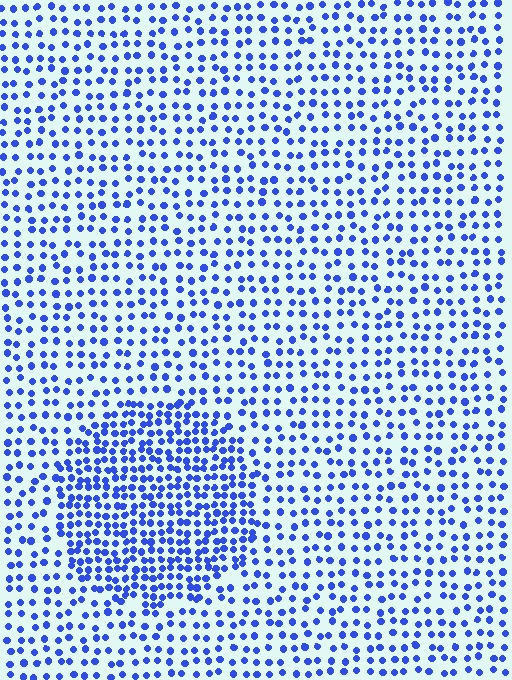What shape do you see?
I see a circle.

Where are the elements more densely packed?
The elements are more densely packed inside the circle boundary.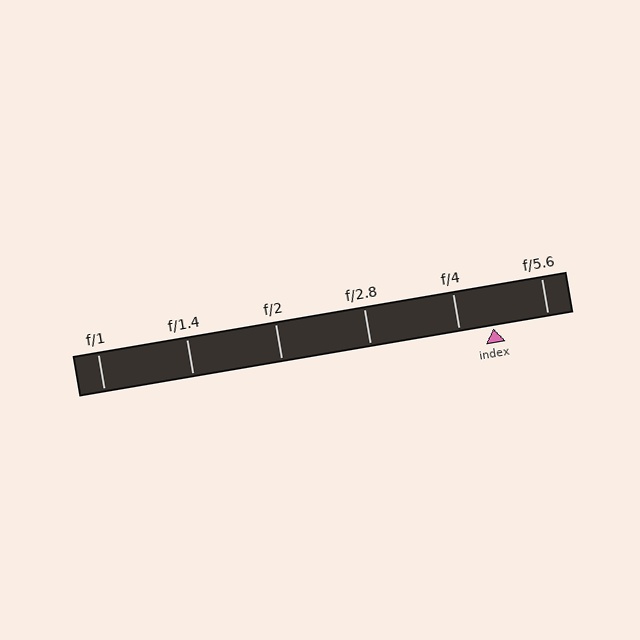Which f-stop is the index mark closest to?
The index mark is closest to f/4.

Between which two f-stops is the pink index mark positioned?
The index mark is between f/4 and f/5.6.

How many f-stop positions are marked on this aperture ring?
There are 6 f-stop positions marked.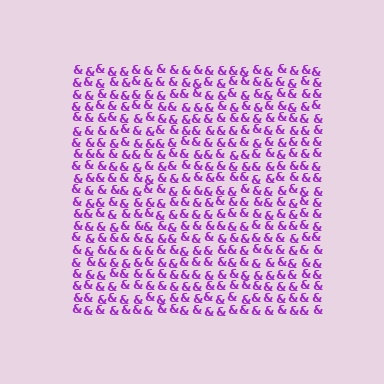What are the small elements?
The small elements are ampersands.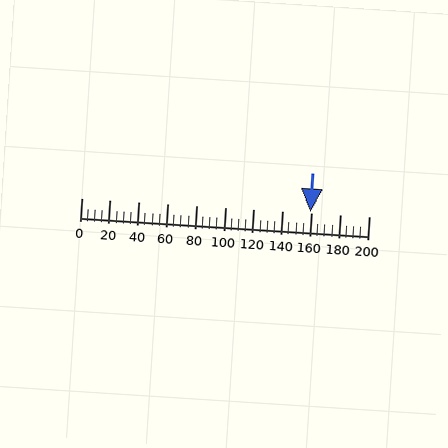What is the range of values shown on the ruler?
The ruler shows values from 0 to 200.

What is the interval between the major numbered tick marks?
The major tick marks are spaced 20 units apart.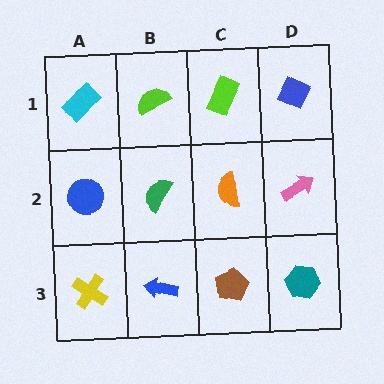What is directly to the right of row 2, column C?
A pink arrow.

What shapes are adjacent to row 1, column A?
A blue circle (row 2, column A), a lime semicircle (row 1, column B).